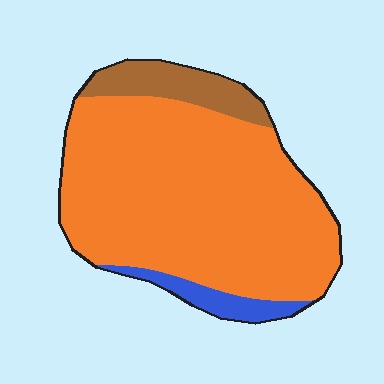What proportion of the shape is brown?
Brown takes up about one eighth (1/8) of the shape.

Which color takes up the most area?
Orange, at roughly 80%.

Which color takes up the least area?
Blue, at roughly 5%.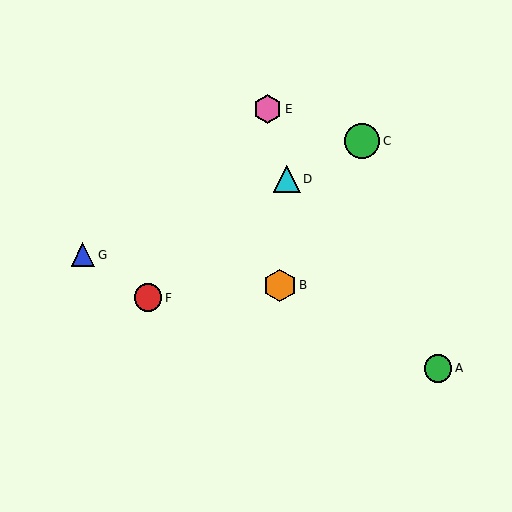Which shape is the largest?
The green circle (labeled C) is the largest.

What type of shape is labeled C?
Shape C is a green circle.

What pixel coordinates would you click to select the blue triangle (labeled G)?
Click at (83, 255) to select the blue triangle G.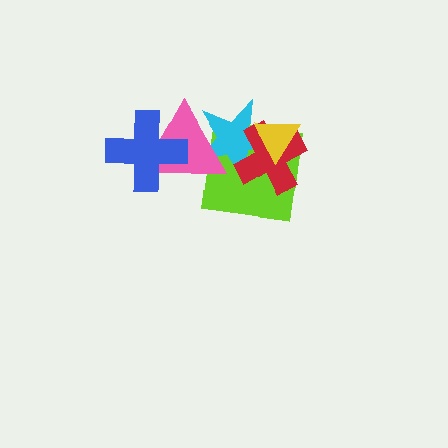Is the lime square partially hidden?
Yes, it is partially covered by another shape.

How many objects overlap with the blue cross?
1 object overlaps with the blue cross.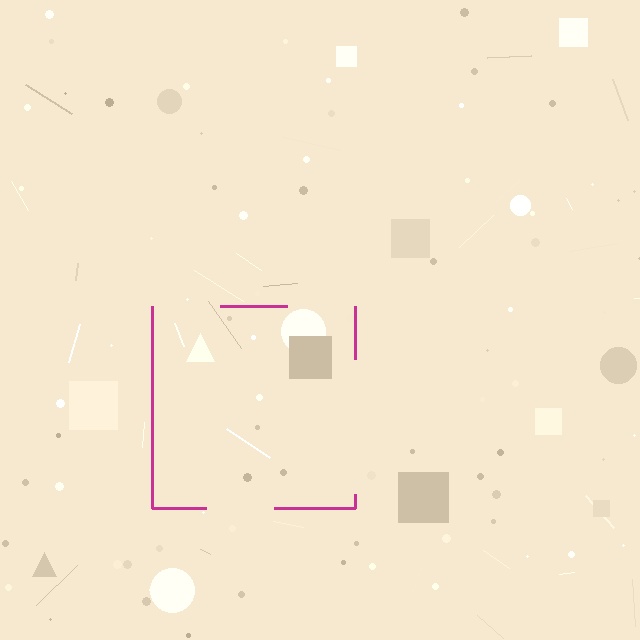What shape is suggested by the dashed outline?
The dashed outline suggests a square.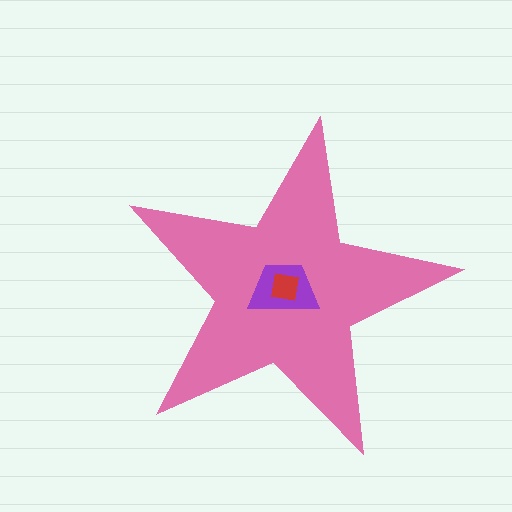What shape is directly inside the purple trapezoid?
The red square.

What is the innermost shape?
The red square.